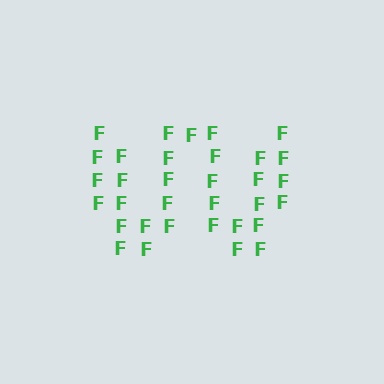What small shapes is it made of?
It is made of small letter F's.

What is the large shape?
The large shape is the letter W.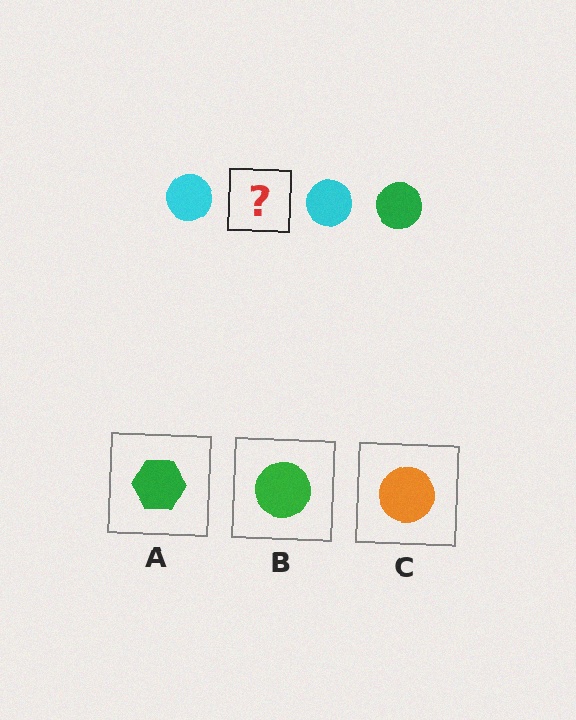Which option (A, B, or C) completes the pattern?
B.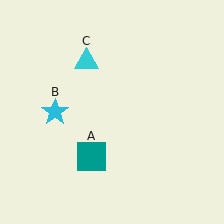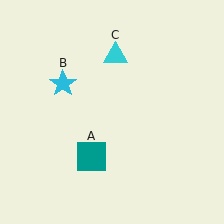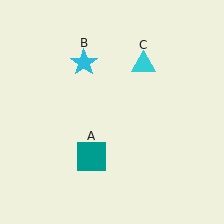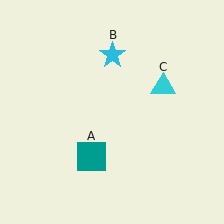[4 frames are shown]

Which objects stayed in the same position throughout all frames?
Teal square (object A) remained stationary.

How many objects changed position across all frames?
2 objects changed position: cyan star (object B), cyan triangle (object C).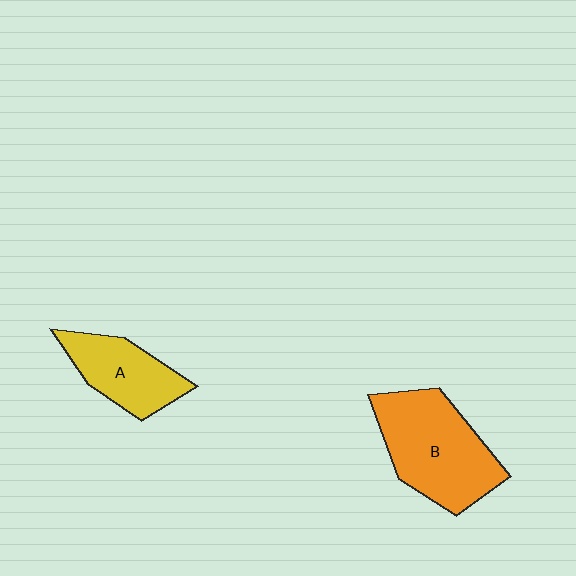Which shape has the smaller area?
Shape A (yellow).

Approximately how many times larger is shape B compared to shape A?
Approximately 1.6 times.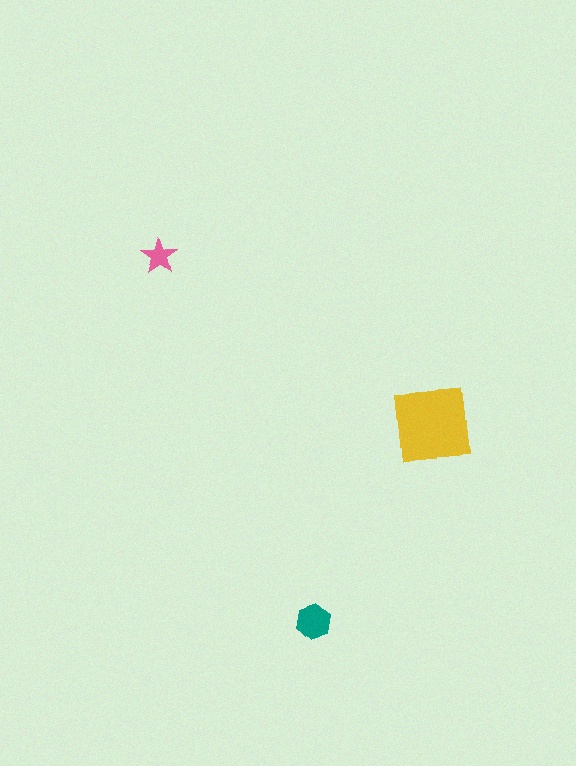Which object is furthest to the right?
The yellow square is rightmost.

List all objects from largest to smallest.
The yellow square, the teal hexagon, the pink star.